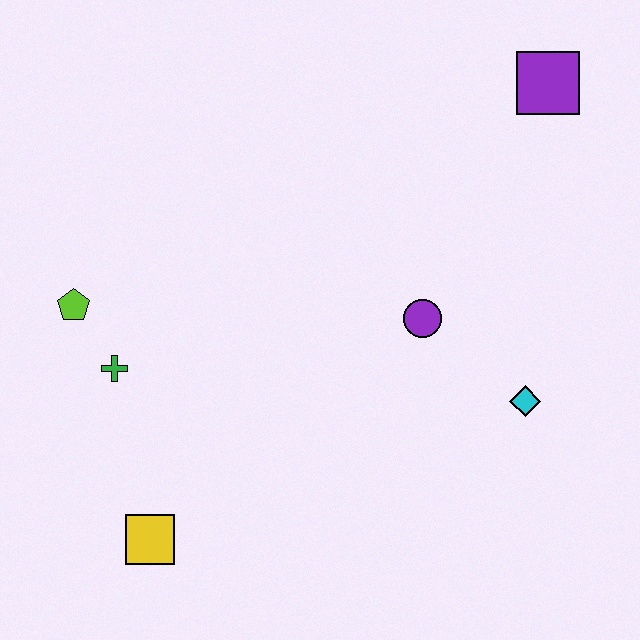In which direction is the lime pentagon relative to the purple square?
The lime pentagon is to the left of the purple square.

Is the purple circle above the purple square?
No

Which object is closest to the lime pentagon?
The green cross is closest to the lime pentagon.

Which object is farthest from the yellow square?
The purple square is farthest from the yellow square.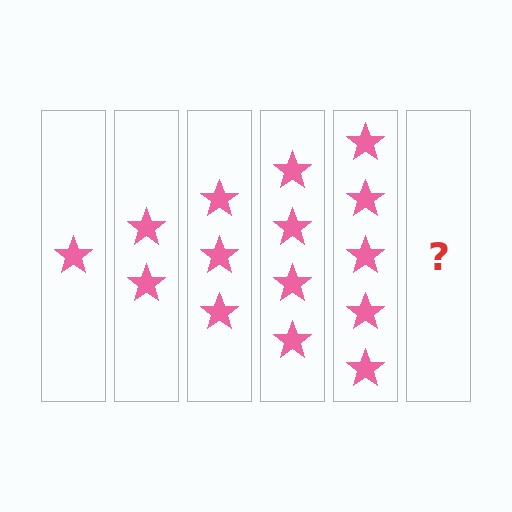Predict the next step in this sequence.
The next step is 6 stars.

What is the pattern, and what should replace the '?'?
The pattern is that each step adds one more star. The '?' should be 6 stars.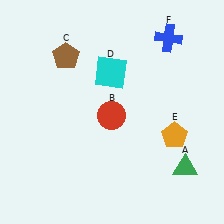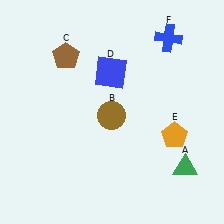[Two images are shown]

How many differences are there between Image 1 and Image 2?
There are 2 differences between the two images.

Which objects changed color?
B changed from red to brown. D changed from cyan to blue.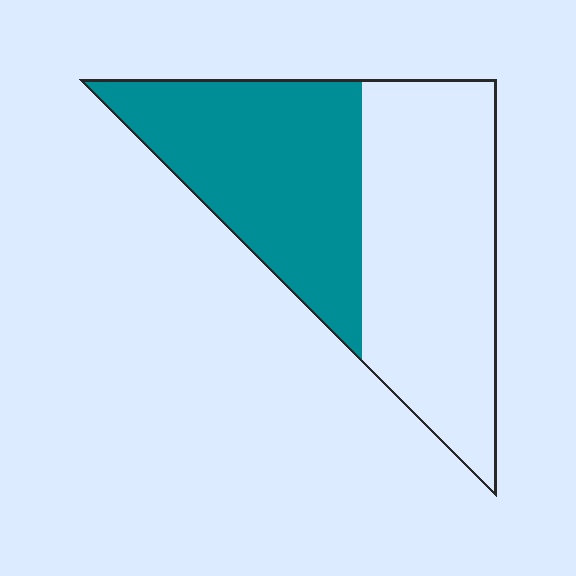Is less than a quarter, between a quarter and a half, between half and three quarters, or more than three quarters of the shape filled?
Between a quarter and a half.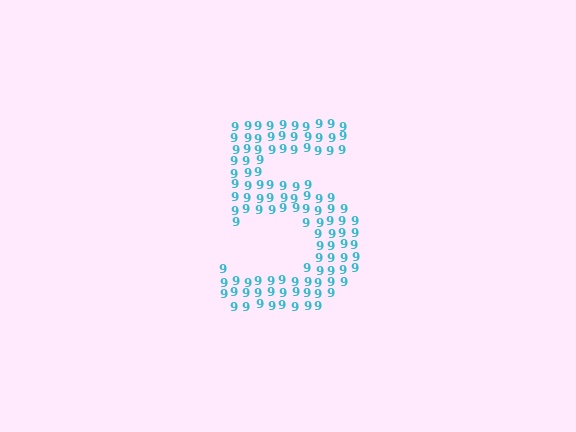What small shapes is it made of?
It is made of small digit 9's.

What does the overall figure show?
The overall figure shows the digit 5.